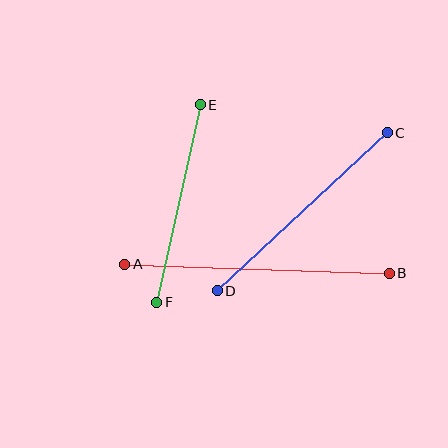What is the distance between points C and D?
The distance is approximately 232 pixels.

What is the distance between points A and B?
The distance is approximately 265 pixels.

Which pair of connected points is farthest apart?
Points A and B are farthest apart.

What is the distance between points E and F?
The distance is approximately 203 pixels.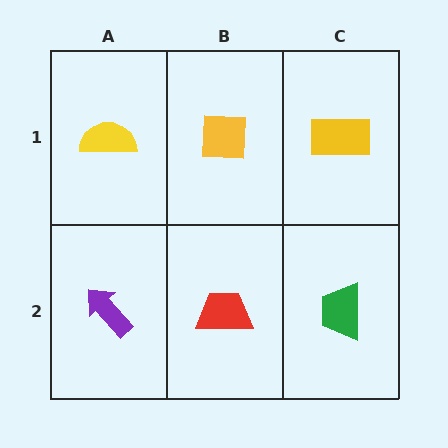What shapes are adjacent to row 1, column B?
A red trapezoid (row 2, column B), a yellow semicircle (row 1, column A), a yellow rectangle (row 1, column C).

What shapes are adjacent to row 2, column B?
A yellow square (row 1, column B), a purple arrow (row 2, column A), a green trapezoid (row 2, column C).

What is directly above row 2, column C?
A yellow rectangle.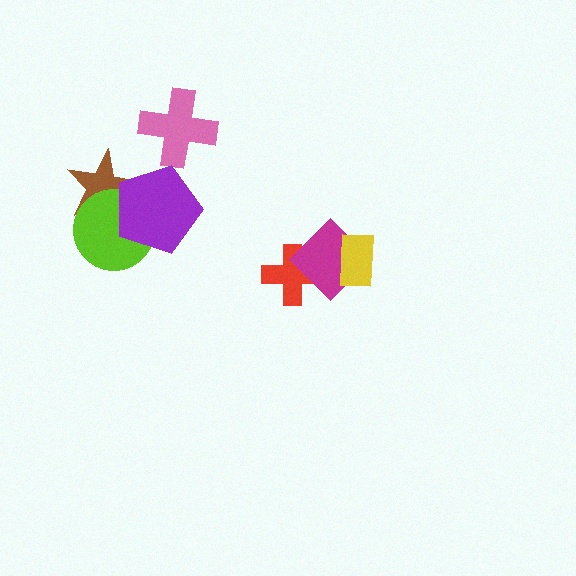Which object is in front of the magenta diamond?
The yellow rectangle is in front of the magenta diamond.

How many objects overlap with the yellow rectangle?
1 object overlaps with the yellow rectangle.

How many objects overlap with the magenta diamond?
2 objects overlap with the magenta diamond.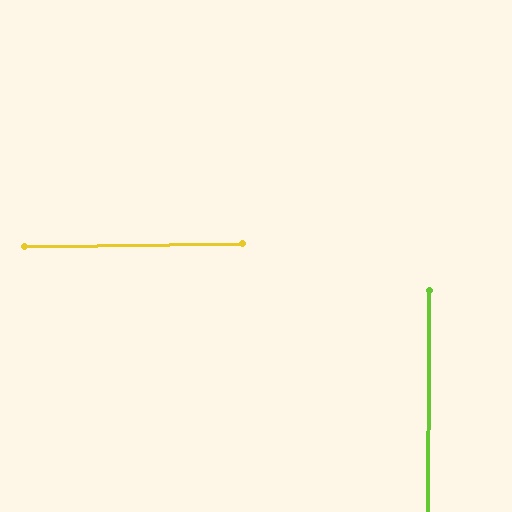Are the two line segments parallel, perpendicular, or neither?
Perpendicular — they meet at approximately 89°.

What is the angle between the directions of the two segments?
Approximately 89 degrees.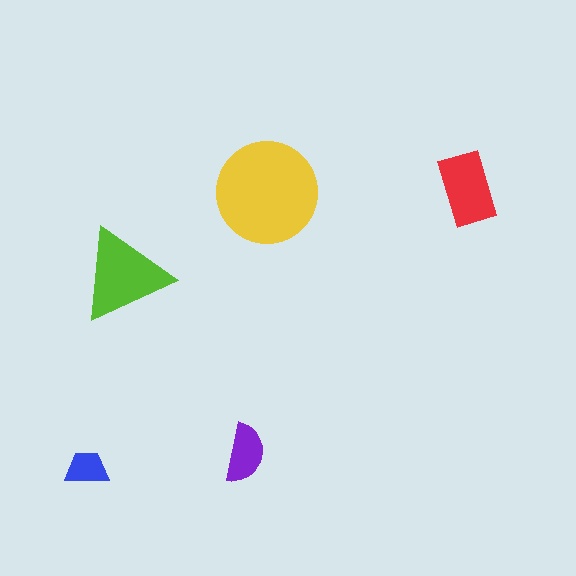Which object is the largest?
The yellow circle.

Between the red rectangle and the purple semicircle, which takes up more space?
The red rectangle.